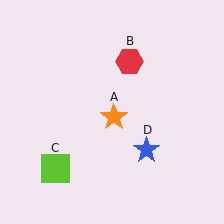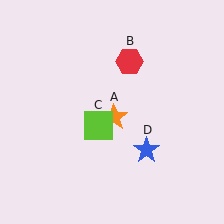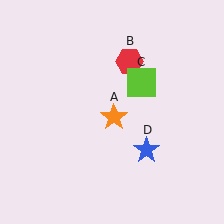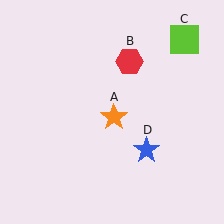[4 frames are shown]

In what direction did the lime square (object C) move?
The lime square (object C) moved up and to the right.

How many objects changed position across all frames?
1 object changed position: lime square (object C).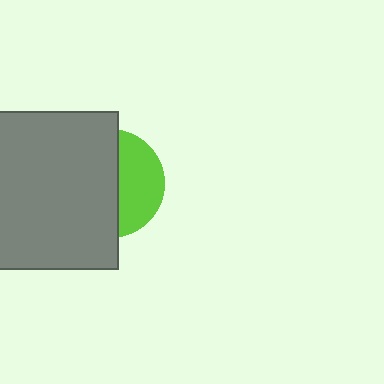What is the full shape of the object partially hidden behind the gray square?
The partially hidden object is a lime circle.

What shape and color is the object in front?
The object in front is a gray square.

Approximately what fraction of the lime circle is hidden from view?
Roughly 61% of the lime circle is hidden behind the gray square.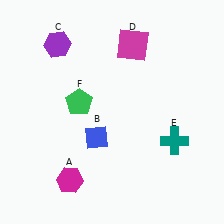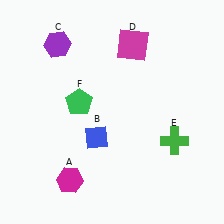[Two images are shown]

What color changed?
The cross (E) changed from teal in Image 1 to green in Image 2.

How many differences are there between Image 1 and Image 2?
There is 1 difference between the two images.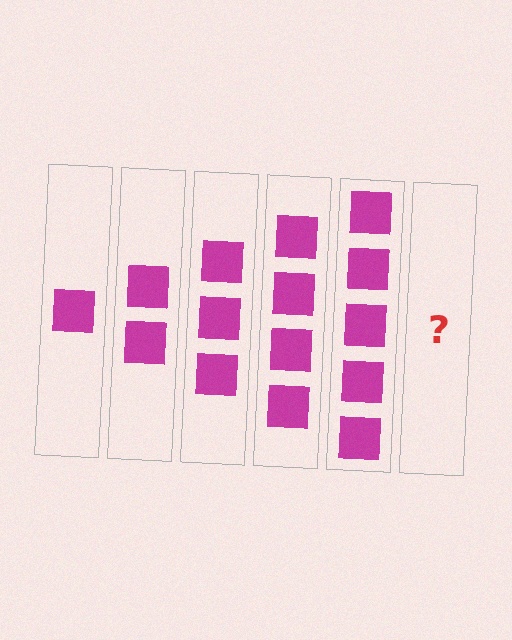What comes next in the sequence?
The next element should be 6 squares.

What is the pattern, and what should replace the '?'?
The pattern is that each step adds one more square. The '?' should be 6 squares.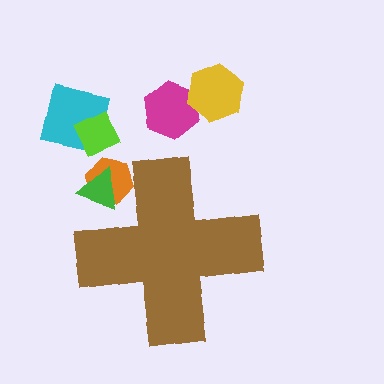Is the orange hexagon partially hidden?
Yes, the orange hexagon is partially hidden behind the brown cross.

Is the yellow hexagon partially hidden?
No, the yellow hexagon is fully visible.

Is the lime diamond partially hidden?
No, the lime diamond is fully visible.